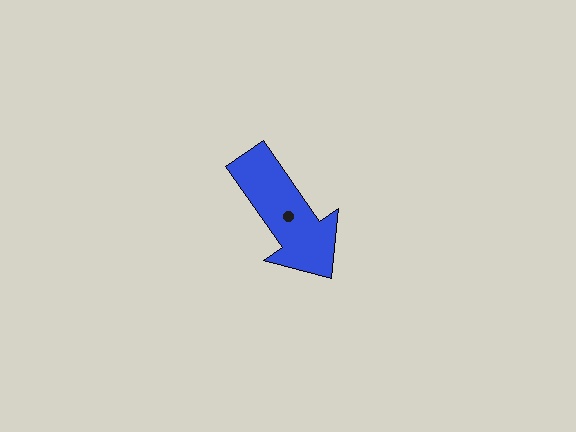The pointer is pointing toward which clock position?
Roughly 5 o'clock.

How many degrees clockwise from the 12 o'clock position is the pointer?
Approximately 145 degrees.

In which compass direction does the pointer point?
Southeast.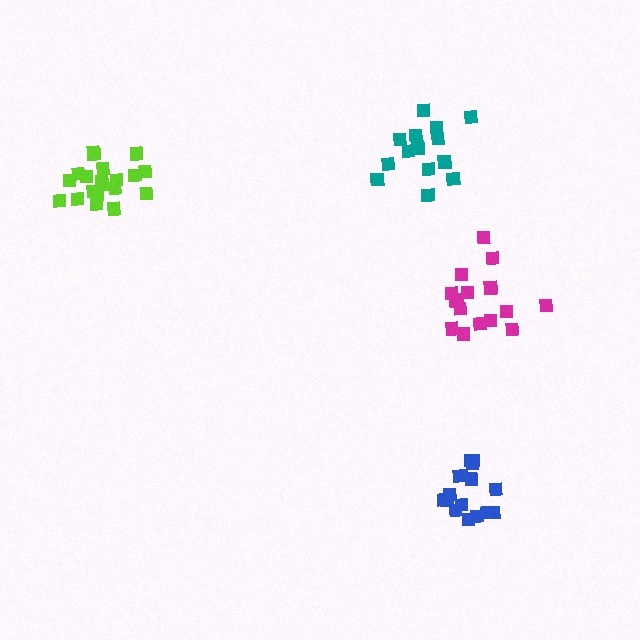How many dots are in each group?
Group 1: 16 dots, Group 2: 21 dots, Group 3: 16 dots, Group 4: 15 dots (68 total).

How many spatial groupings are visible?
There are 4 spatial groupings.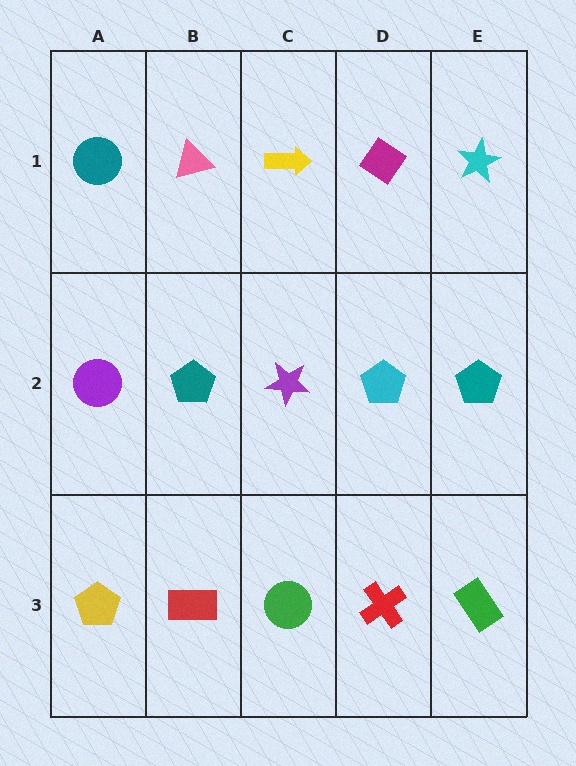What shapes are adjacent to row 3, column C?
A purple star (row 2, column C), a red rectangle (row 3, column B), a red cross (row 3, column D).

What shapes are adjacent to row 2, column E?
A cyan star (row 1, column E), a green rectangle (row 3, column E), a cyan pentagon (row 2, column D).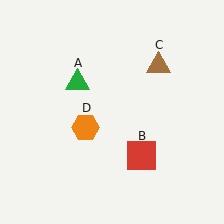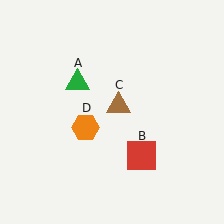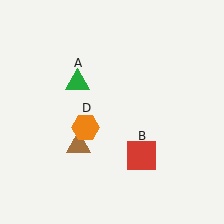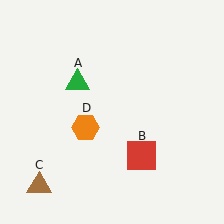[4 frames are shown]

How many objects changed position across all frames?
1 object changed position: brown triangle (object C).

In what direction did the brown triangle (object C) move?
The brown triangle (object C) moved down and to the left.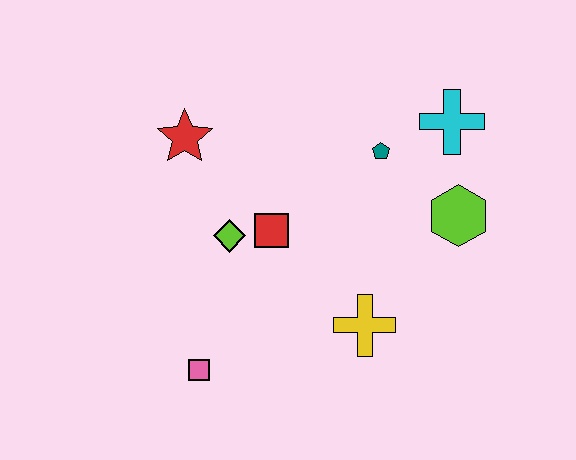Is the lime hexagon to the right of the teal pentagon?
Yes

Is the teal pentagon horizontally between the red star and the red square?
No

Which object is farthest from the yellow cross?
The red star is farthest from the yellow cross.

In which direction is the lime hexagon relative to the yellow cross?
The lime hexagon is above the yellow cross.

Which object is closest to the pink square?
The lime diamond is closest to the pink square.